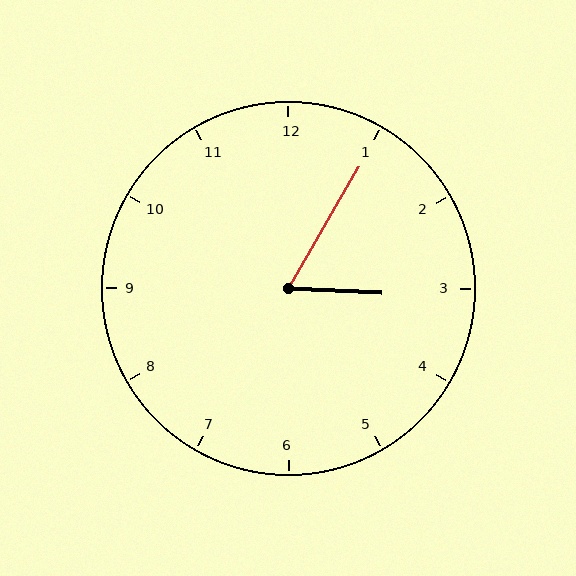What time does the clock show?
3:05.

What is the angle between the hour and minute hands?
Approximately 62 degrees.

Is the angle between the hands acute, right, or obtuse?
It is acute.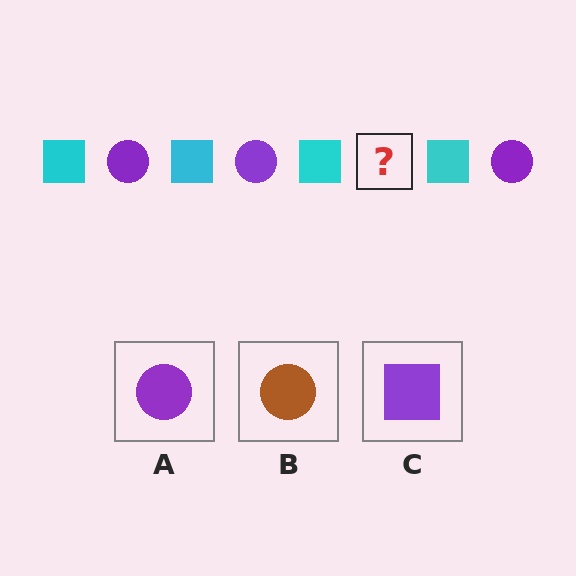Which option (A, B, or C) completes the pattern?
A.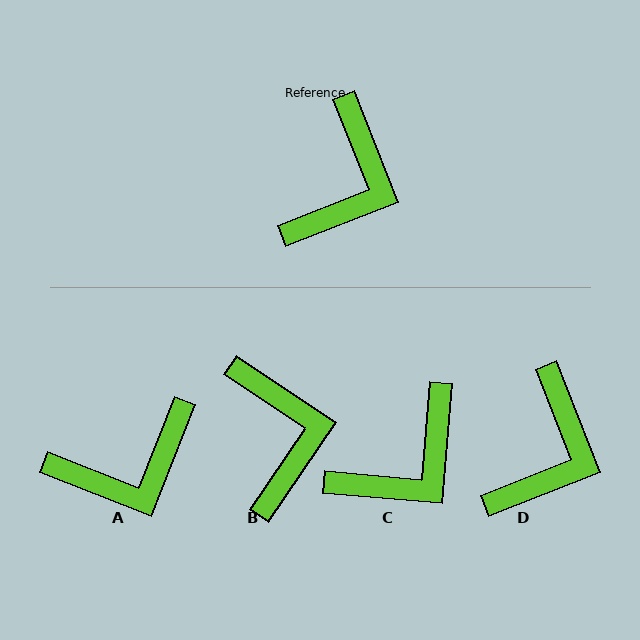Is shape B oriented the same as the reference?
No, it is off by about 34 degrees.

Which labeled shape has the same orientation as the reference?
D.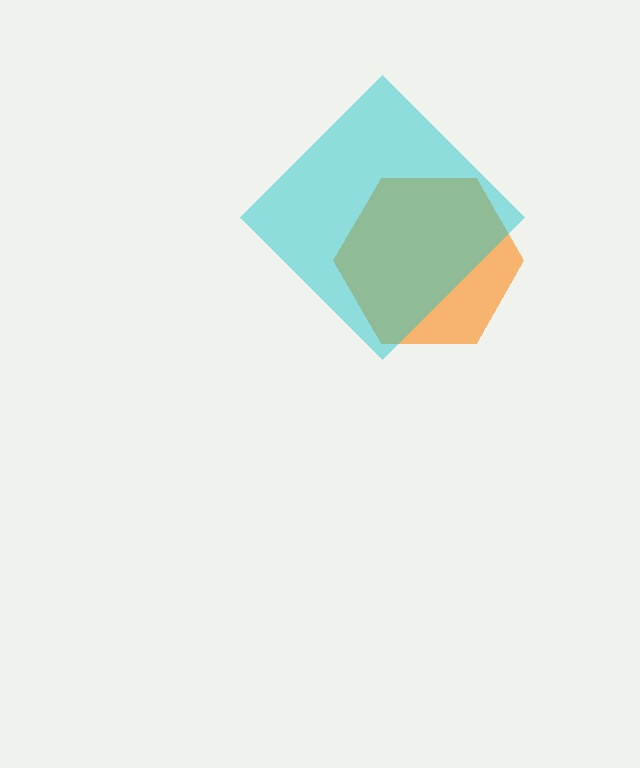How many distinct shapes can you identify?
There are 2 distinct shapes: an orange hexagon, a cyan diamond.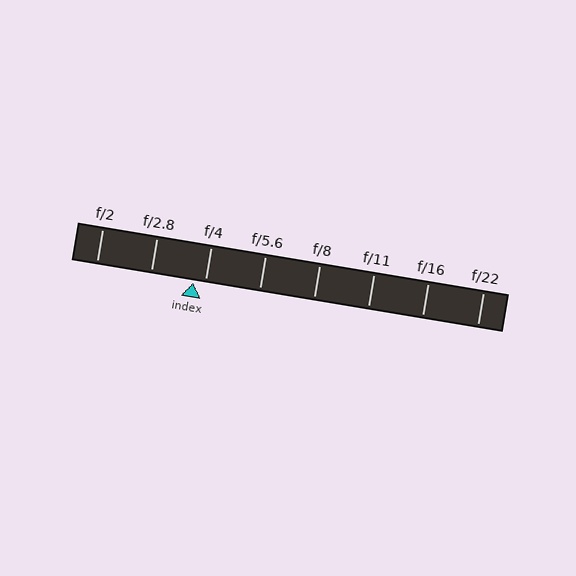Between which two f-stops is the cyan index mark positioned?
The index mark is between f/2.8 and f/4.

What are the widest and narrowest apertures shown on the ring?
The widest aperture shown is f/2 and the narrowest is f/22.